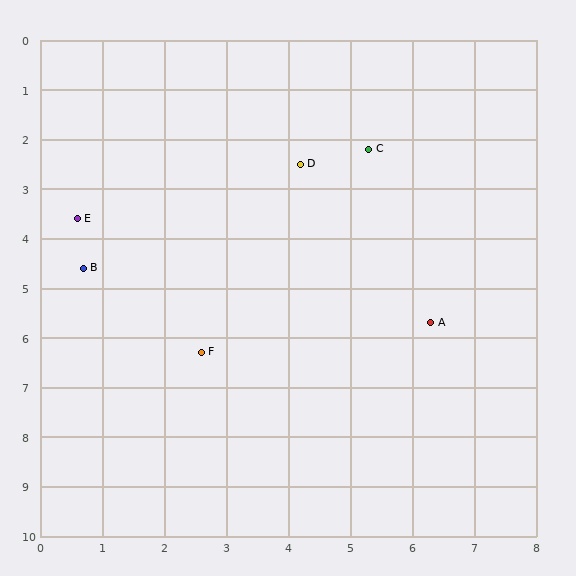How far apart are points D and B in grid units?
Points D and B are about 4.1 grid units apart.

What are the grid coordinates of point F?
Point F is at approximately (2.6, 6.3).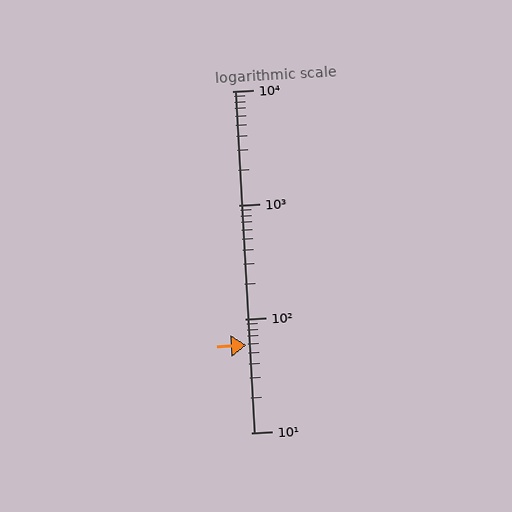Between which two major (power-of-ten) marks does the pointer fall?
The pointer is between 10 and 100.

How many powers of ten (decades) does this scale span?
The scale spans 3 decades, from 10 to 10000.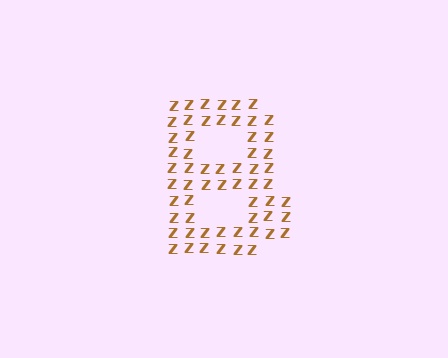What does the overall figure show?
The overall figure shows the letter B.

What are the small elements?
The small elements are letter Z's.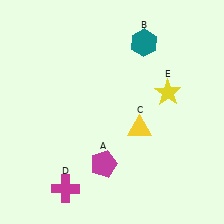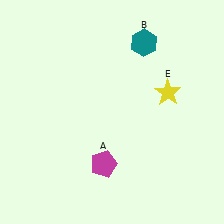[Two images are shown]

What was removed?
The yellow triangle (C), the magenta cross (D) were removed in Image 2.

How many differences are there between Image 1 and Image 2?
There are 2 differences between the two images.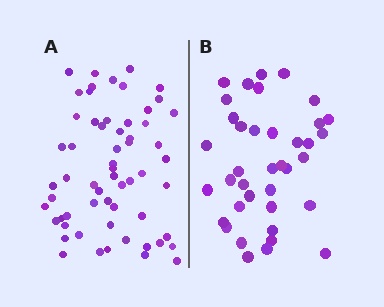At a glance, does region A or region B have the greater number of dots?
Region A (the left region) has more dots.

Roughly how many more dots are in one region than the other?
Region A has approximately 20 more dots than region B.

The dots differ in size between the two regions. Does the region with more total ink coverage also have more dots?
No. Region B has more total ink coverage because its dots are larger, but region A actually contains more individual dots. Total area can be misleading — the number of items is what matters here.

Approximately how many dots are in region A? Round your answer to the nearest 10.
About 60 dots.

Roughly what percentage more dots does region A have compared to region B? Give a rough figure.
About 60% more.